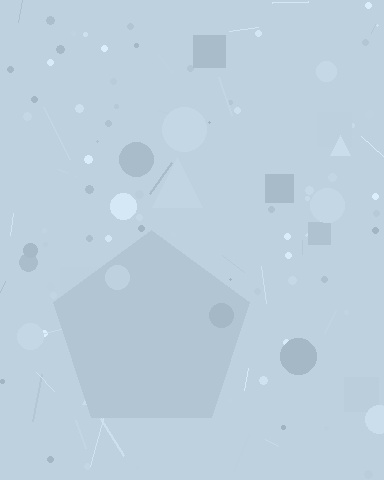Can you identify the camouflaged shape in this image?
The camouflaged shape is a pentagon.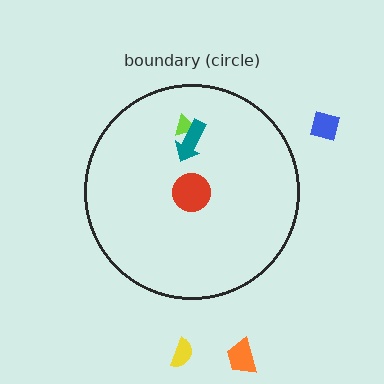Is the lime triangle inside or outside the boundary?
Inside.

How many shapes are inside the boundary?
3 inside, 3 outside.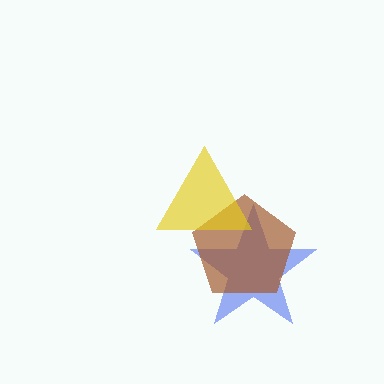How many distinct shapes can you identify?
There are 3 distinct shapes: a blue star, a brown pentagon, a yellow triangle.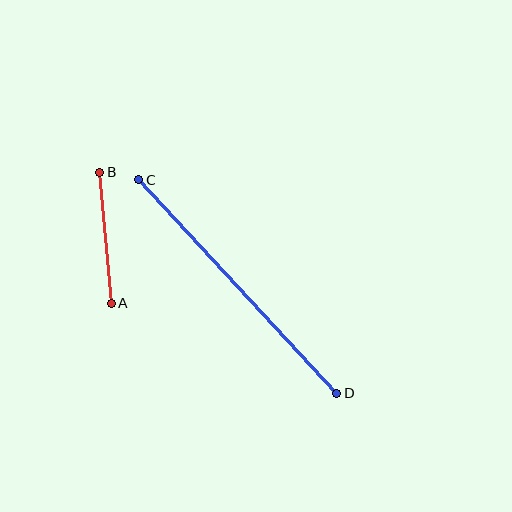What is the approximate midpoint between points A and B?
The midpoint is at approximately (106, 238) pixels.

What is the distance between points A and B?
The distance is approximately 131 pixels.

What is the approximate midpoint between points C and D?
The midpoint is at approximately (238, 286) pixels.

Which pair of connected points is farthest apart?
Points C and D are farthest apart.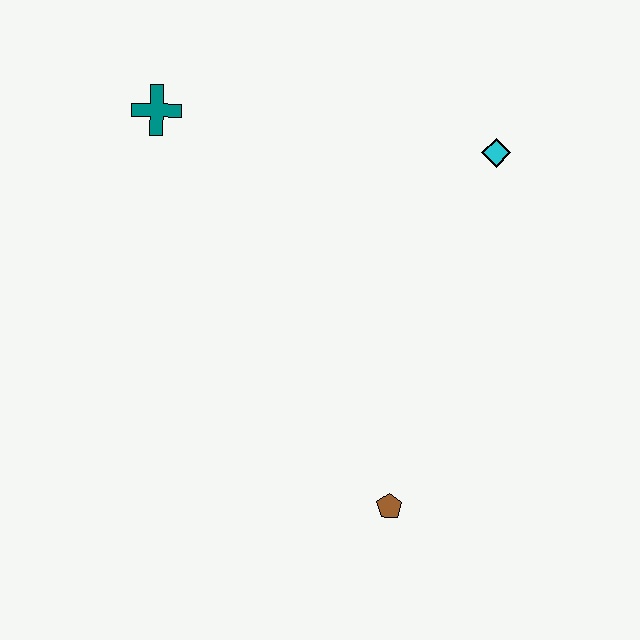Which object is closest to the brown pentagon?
The cyan diamond is closest to the brown pentagon.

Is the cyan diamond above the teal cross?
No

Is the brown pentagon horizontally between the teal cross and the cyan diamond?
Yes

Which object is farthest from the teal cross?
The brown pentagon is farthest from the teal cross.